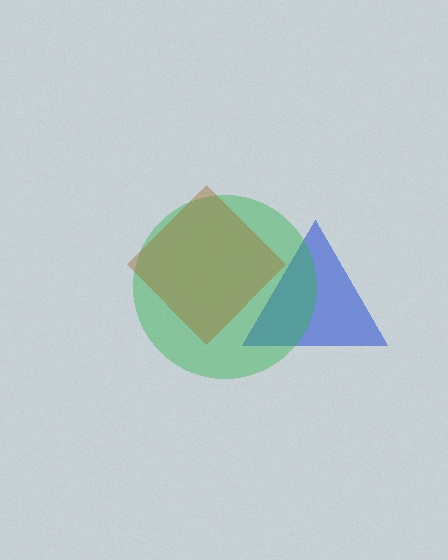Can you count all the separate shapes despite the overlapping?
Yes, there are 3 separate shapes.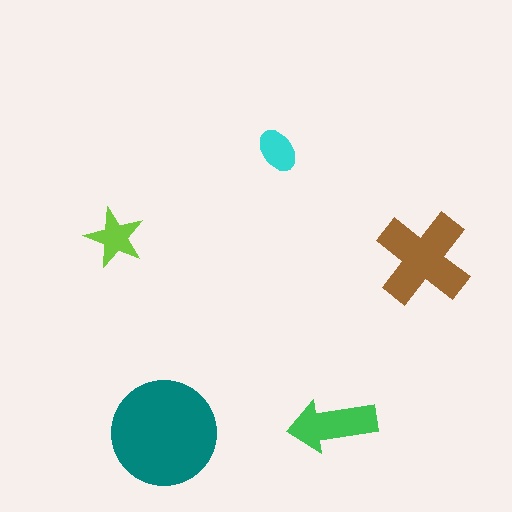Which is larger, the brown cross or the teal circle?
The teal circle.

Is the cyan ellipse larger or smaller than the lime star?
Smaller.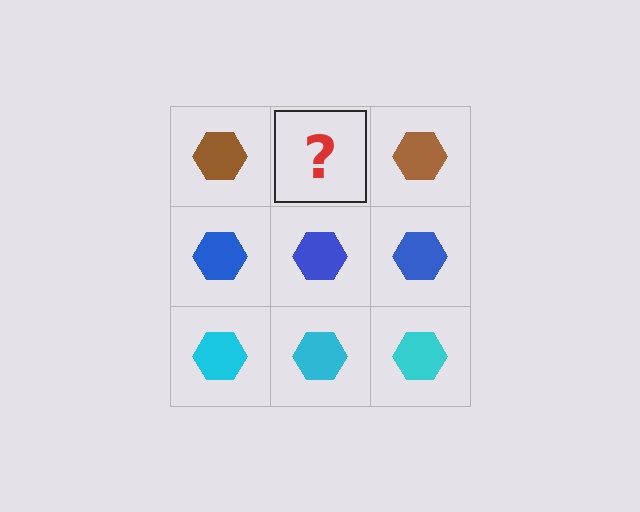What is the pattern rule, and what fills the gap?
The rule is that each row has a consistent color. The gap should be filled with a brown hexagon.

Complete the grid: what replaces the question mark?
The question mark should be replaced with a brown hexagon.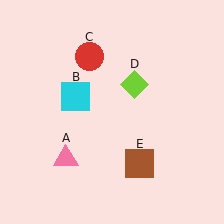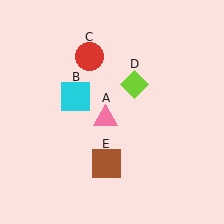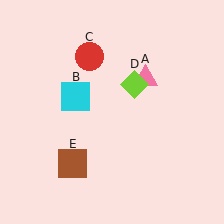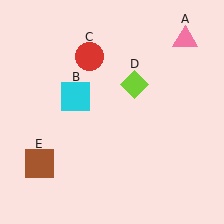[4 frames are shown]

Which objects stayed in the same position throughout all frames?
Cyan square (object B) and red circle (object C) and lime diamond (object D) remained stationary.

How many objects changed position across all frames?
2 objects changed position: pink triangle (object A), brown square (object E).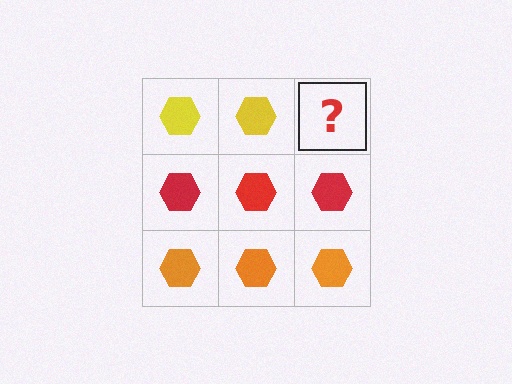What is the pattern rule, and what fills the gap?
The rule is that each row has a consistent color. The gap should be filled with a yellow hexagon.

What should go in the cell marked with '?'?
The missing cell should contain a yellow hexagon.